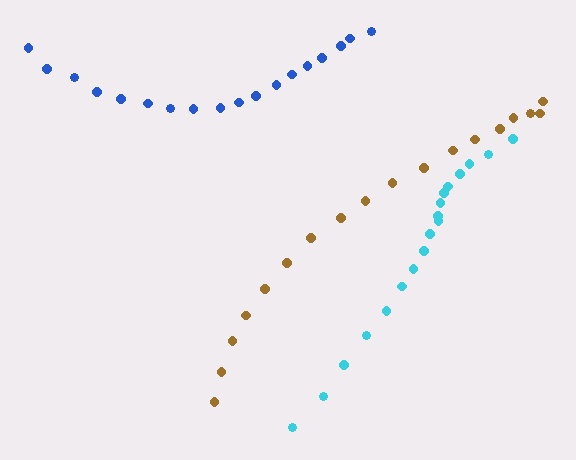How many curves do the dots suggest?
There are 3 distinct paths.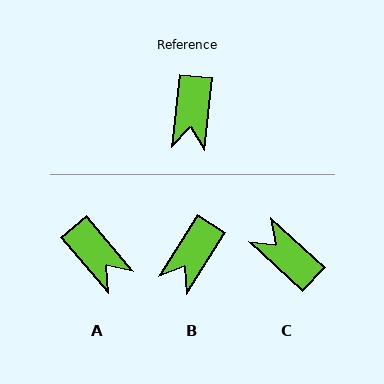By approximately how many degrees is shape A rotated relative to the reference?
Approximately 46 degrees counter-clockwise.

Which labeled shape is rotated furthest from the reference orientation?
C, about 126 degrees away.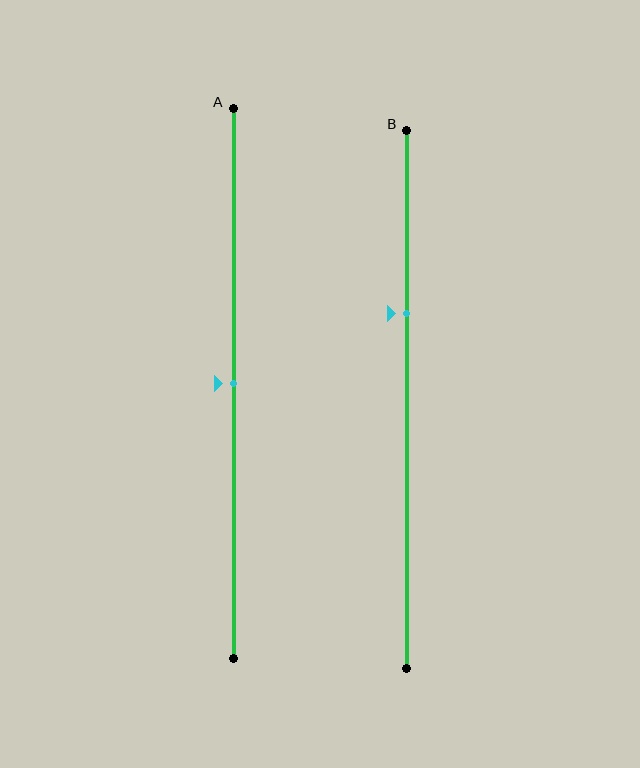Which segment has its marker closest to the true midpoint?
Segment A has its marker closest to the true midpoint.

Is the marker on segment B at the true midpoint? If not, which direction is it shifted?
No, the marker on segment B is shifted upward by about 16% of the segment length.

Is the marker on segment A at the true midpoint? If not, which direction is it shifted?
Yes, the marker on segment A is at the true midpoint.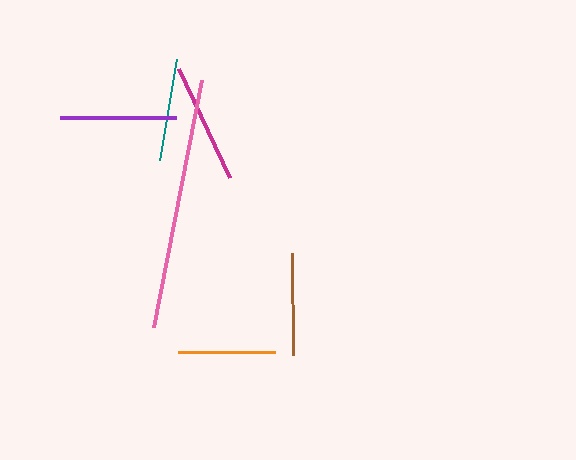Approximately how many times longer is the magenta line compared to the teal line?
The magenta line is approximately 1.2 times the length of the teal line.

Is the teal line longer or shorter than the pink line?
The pink line is longer than the teal line.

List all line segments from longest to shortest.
From longest to shortest: pink, magenta, purple, teal, brown, orange.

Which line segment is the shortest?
The orange line is the shortest at approximately 97 pixels.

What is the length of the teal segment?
The teal segment is approximately 103 pixels long.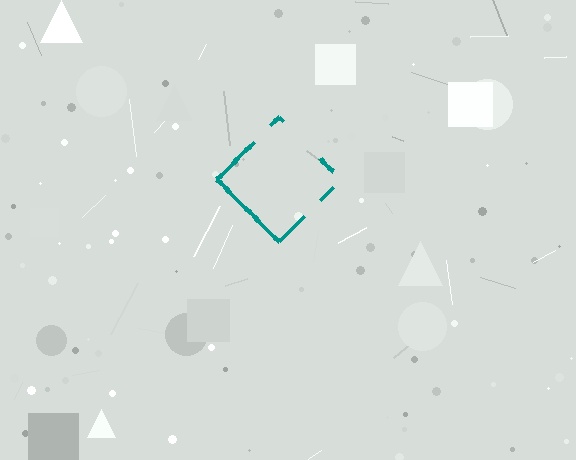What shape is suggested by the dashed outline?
The dashed outline suggests a diamond.